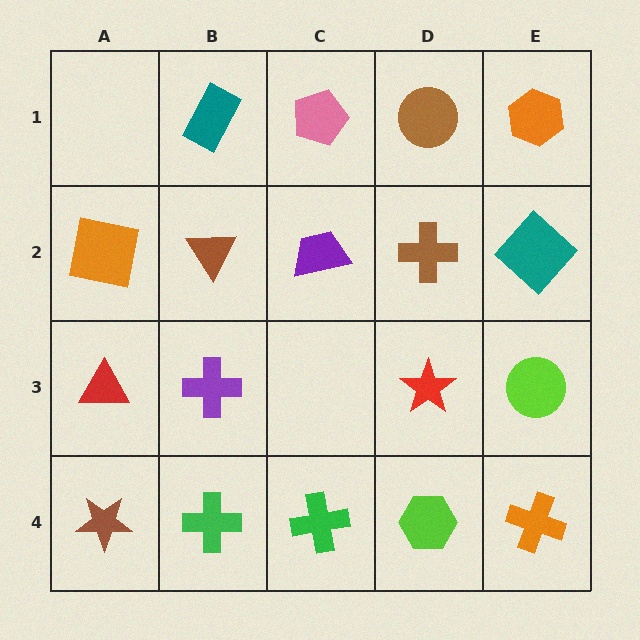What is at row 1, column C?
A pink pentagon.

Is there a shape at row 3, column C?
No, that cell is empty.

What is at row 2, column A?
An orange square.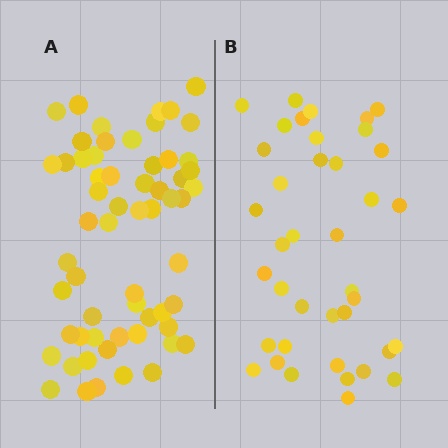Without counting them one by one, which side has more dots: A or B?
Region A (the left region) has more dots.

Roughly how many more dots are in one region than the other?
Region A has approximately 20 more dots than region B.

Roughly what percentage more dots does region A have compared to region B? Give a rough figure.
About 55% more.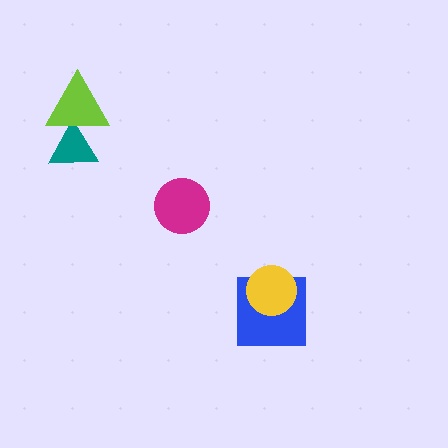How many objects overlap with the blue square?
1 object overlaps with the blue square.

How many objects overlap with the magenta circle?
0 objects overlap with the magenta circle.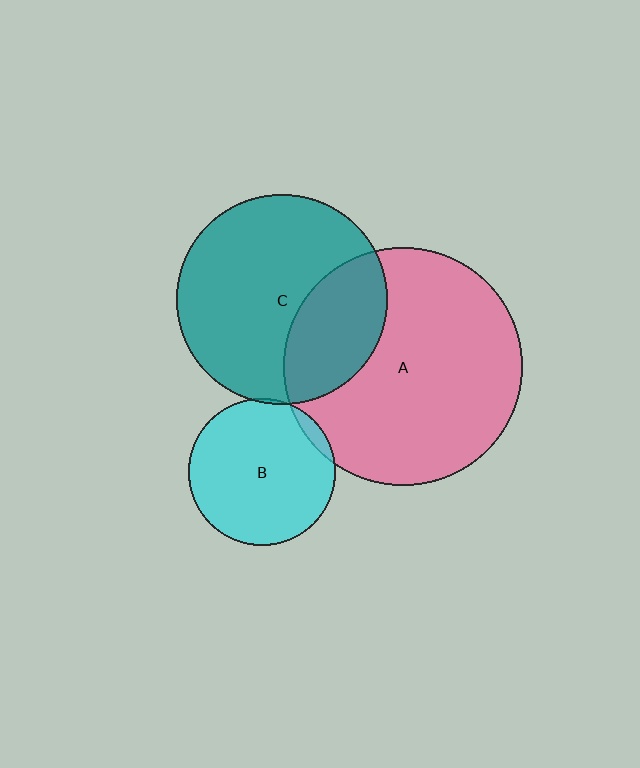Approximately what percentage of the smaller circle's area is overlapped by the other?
Approximately 5%.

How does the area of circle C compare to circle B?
Approximately 2.0 times.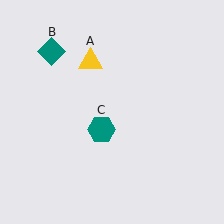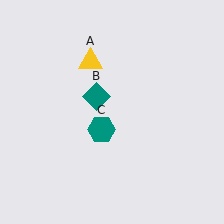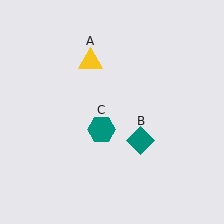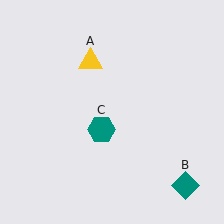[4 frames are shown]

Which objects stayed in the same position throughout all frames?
Yellow triangle (object A) and teal hexagon (object C) remained stationary.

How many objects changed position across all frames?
1 object changed position: teal diamond (object B).